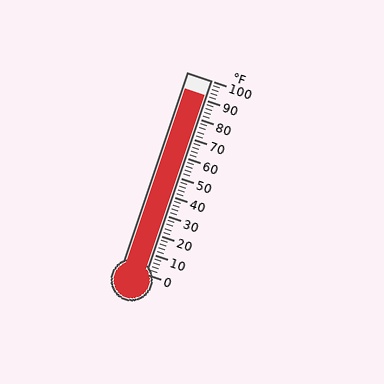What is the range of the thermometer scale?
The thermometer scale ranges from 0°F to 100°F.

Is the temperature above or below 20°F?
The temperature is above 20°F.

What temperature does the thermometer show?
The thermometer shows approximately 92°F.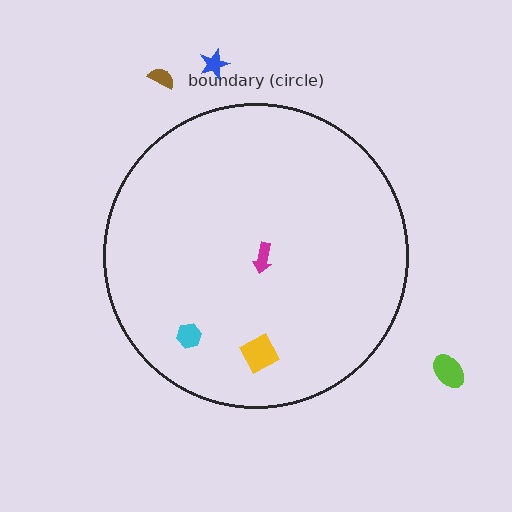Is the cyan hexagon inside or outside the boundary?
Inside.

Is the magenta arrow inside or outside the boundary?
Inside.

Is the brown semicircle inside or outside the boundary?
Outside.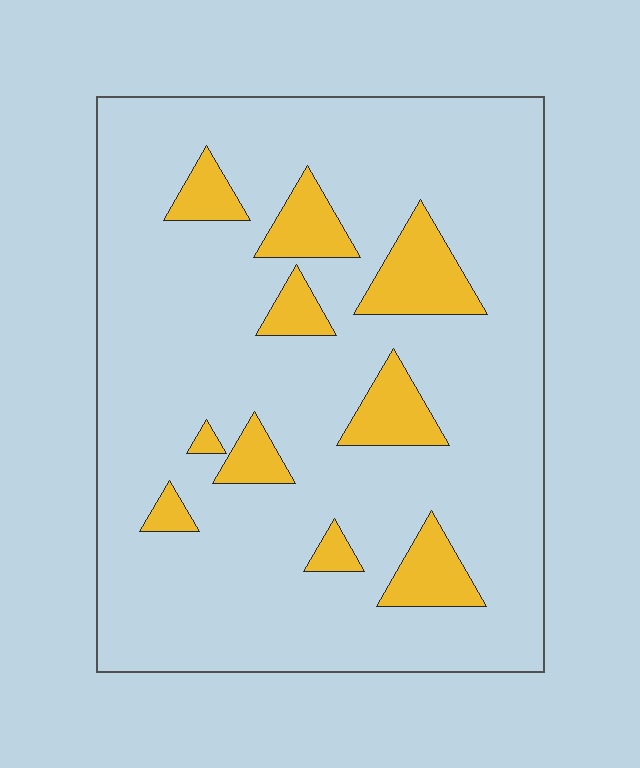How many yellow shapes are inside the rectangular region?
10.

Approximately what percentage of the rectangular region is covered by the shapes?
Approximately 15%.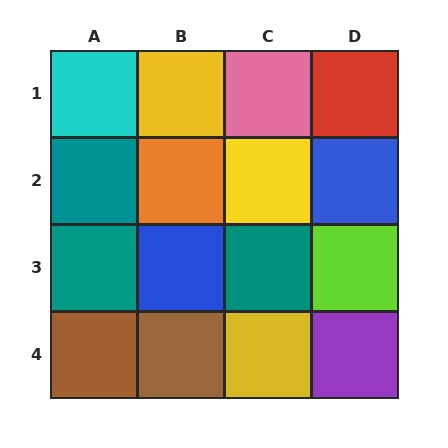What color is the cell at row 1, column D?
Red.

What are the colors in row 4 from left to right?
Brown, brown, yellow, purple.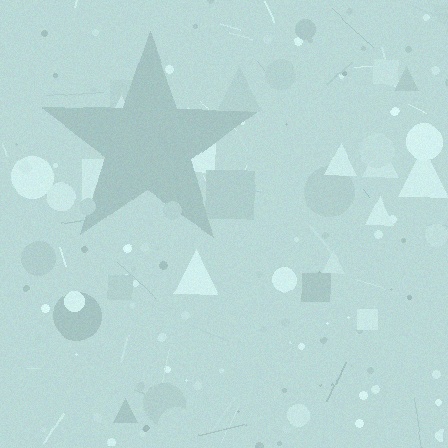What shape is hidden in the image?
A star is hidden in the image.